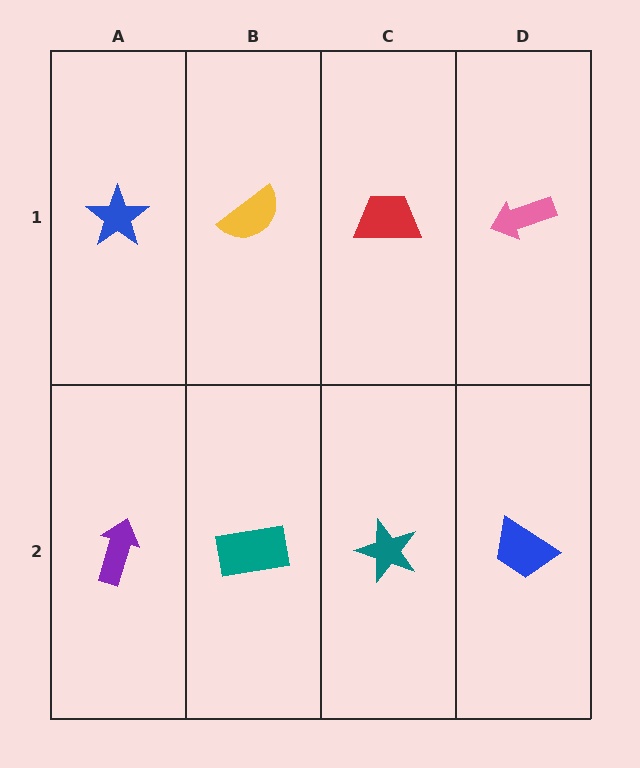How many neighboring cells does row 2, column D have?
2.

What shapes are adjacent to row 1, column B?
A teal rectangle (row 2, column B), a blue star (row 1, column A), a red trapezoid (row 1, column C).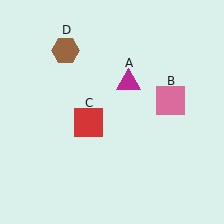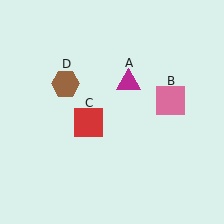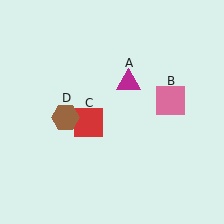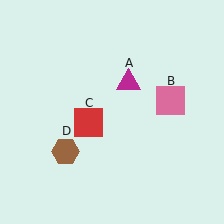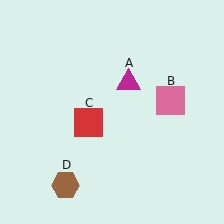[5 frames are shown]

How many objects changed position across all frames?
1 object changed position: brown hexagon (object D).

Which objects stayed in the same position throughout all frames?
Magenta triangle (object A) and pink square (object B) and red square (object C) remained stationary.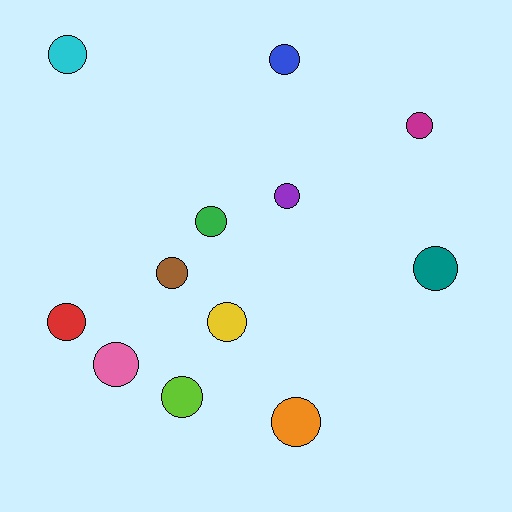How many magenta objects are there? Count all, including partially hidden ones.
There is 1 magenta object.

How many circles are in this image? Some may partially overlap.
There are 12 circles.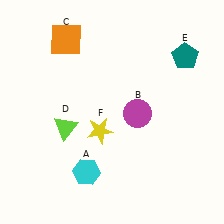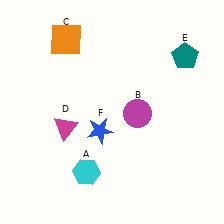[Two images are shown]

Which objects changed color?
D changed from lime to magenta. F changed from yellow to blue.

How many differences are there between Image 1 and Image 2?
There are 2 differences between the two images.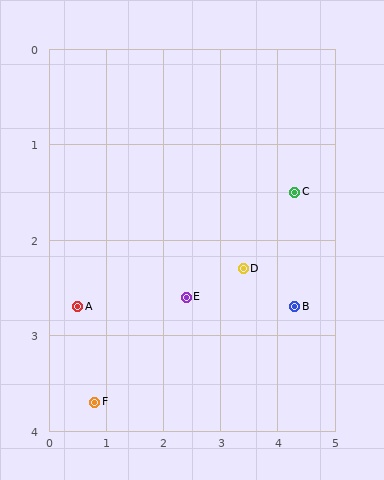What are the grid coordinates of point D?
Point D is at approximately (3.4, 2.3).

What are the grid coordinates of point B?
Point B is at approximately (4.3, 2.7).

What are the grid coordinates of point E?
Point E is at approximately (2.4, 2.6).